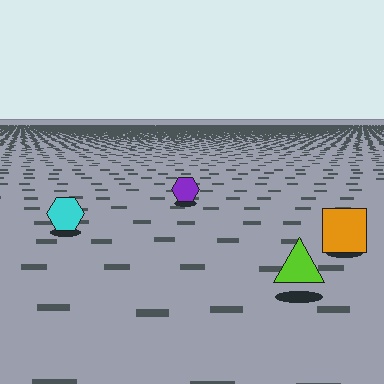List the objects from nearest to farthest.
From nearest to farthest: the lime triangle, the orange square, the cyan hexagon, the purple hexagon.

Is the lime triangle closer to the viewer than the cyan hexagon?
Yes. The lime triangle is closer — you can tell from the texture gradient: the ground texture is coarser near it.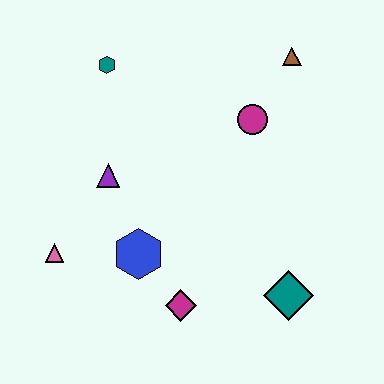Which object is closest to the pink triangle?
The blue hexagon is closest to the pink triangle.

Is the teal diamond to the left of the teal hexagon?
No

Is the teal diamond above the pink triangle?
No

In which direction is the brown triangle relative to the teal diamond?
The brown triangle is above the teal diamond.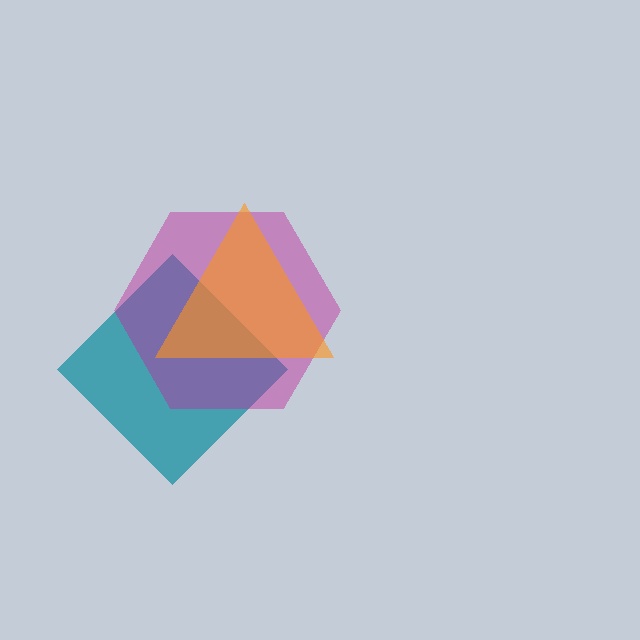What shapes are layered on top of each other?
The layered shapes are: a teal diamond, a magenta hexagon, an orange triangle.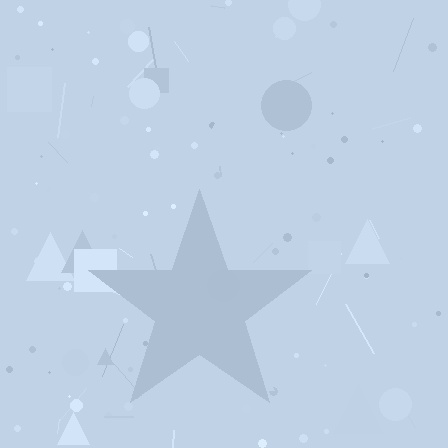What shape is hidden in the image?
A star is hidden in the image.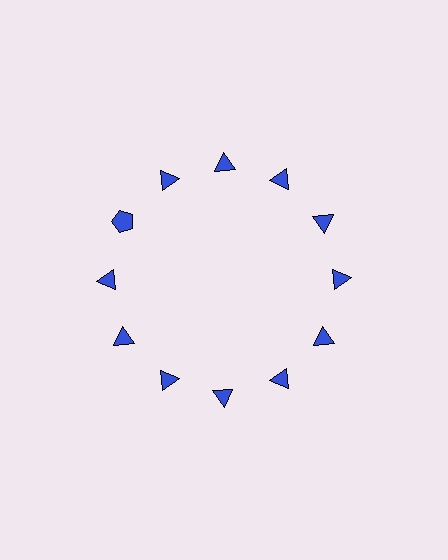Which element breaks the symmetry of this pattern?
The blue pentagon at roughly the 10 o'clock position breaks the symmetry. All other shapes are blue triangles.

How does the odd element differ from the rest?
It has a different shape: pentagon instead of triangle.